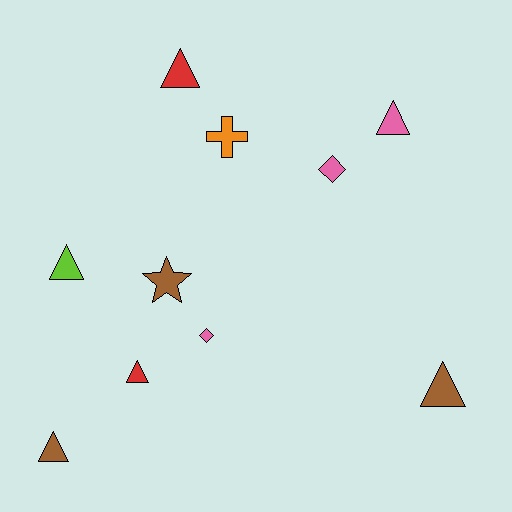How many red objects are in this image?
There are 2 red objects.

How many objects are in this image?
There are 10 objects.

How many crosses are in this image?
There is 1 cross.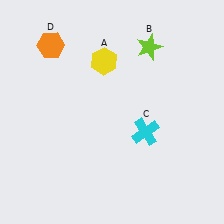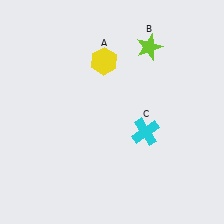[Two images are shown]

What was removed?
The orange hexagon (D) was removed in Image 2.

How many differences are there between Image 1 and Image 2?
There is 1 difference between the two images.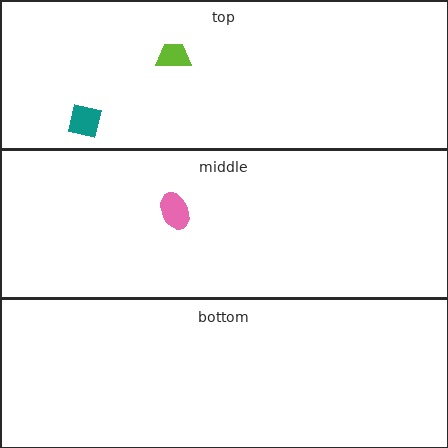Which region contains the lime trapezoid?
The top region.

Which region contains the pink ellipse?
The middle region.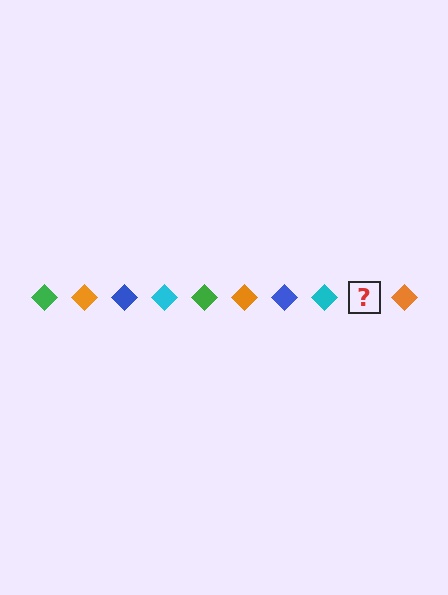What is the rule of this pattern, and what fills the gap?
The rule is that the pattern cycles through green, orange, blue, cyan diamonds. The gap should be filled with a green diamond.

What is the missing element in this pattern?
The missing element is a green diamond.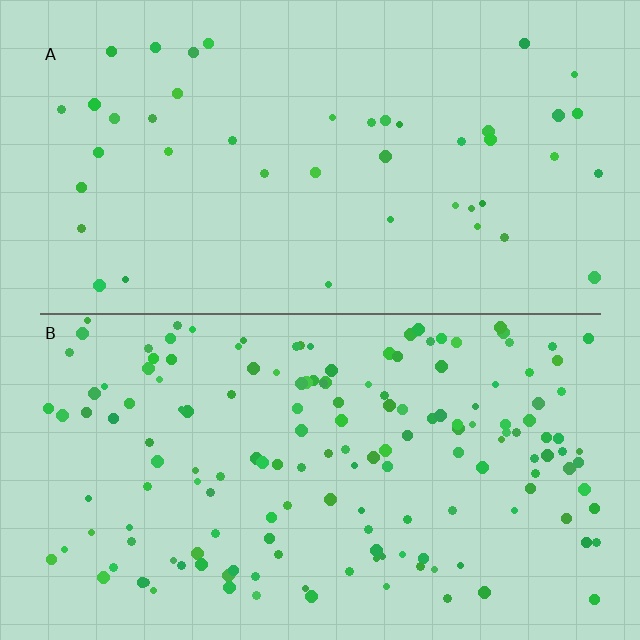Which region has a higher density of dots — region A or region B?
B (the bottom).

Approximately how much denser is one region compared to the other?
Approximately 3.6× — region B over region A.